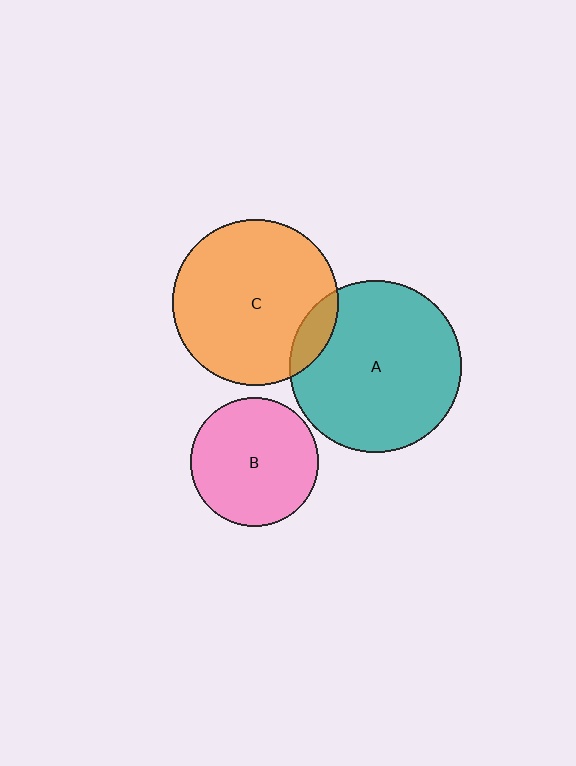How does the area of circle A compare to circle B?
Approximately 1.8 times.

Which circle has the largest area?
Circle A (teal).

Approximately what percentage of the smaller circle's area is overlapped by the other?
Approximately 10%.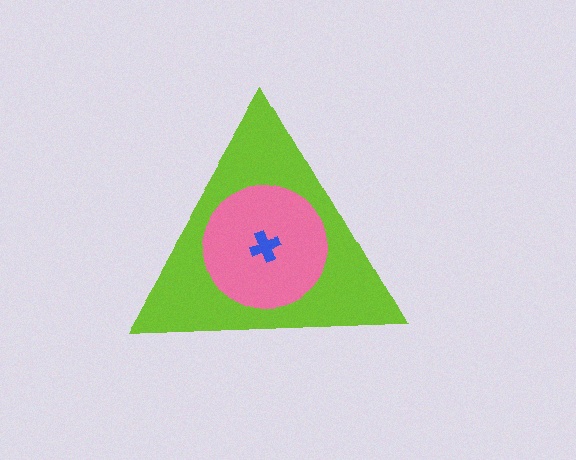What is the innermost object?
The blue cross.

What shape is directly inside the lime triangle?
The pink circle.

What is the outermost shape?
The lime triangle.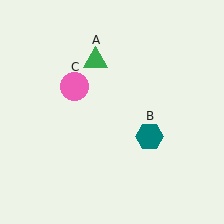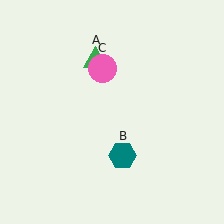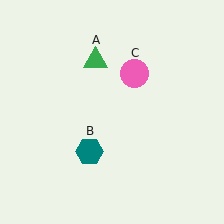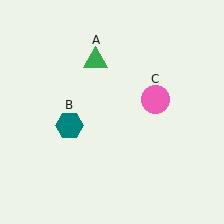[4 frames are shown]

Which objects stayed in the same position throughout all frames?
Green triangle (object A) remained stationary.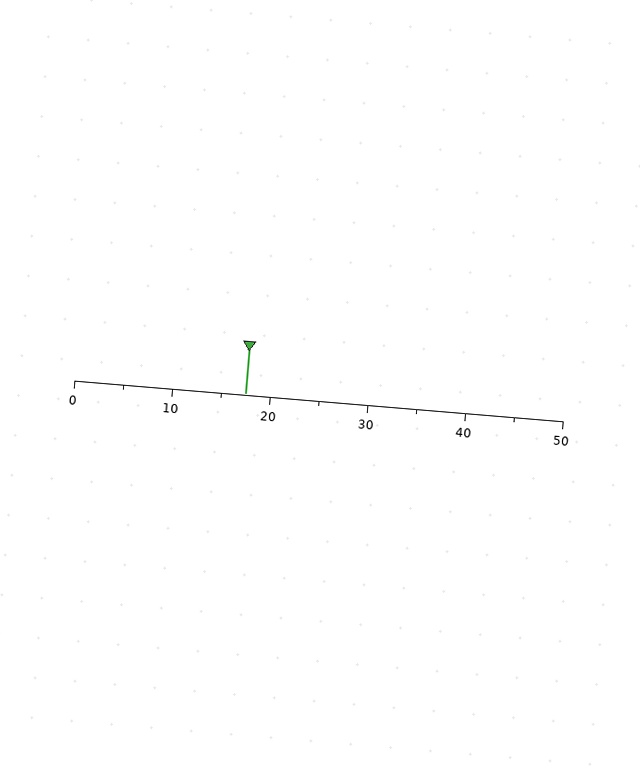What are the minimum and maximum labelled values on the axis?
The axis runs from 0 to 50.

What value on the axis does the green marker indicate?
The marker indicates approximately 17.5.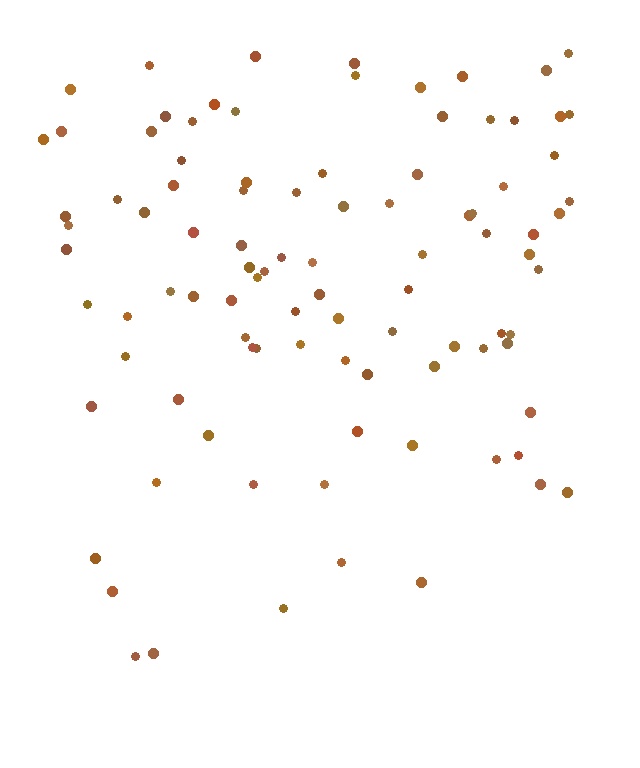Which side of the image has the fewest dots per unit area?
The bottom.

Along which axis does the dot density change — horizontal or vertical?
Vertical.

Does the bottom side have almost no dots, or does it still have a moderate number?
Still a moderate number, just noticeably fewer than the top.